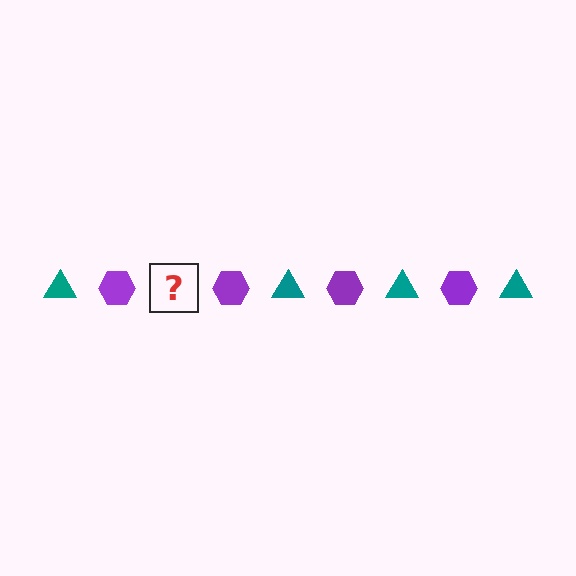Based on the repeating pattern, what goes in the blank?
The blank should be a teal triangle.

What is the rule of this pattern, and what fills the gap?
The rule is that the pattern alternates between teal triangle and purple hexagon. The gap should be filled with a teal triangle.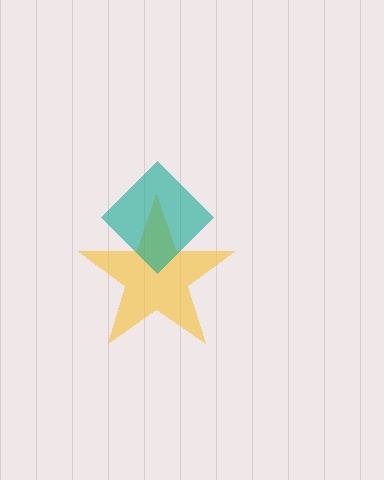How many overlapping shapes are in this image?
There are 2 overlapping shapes in the image.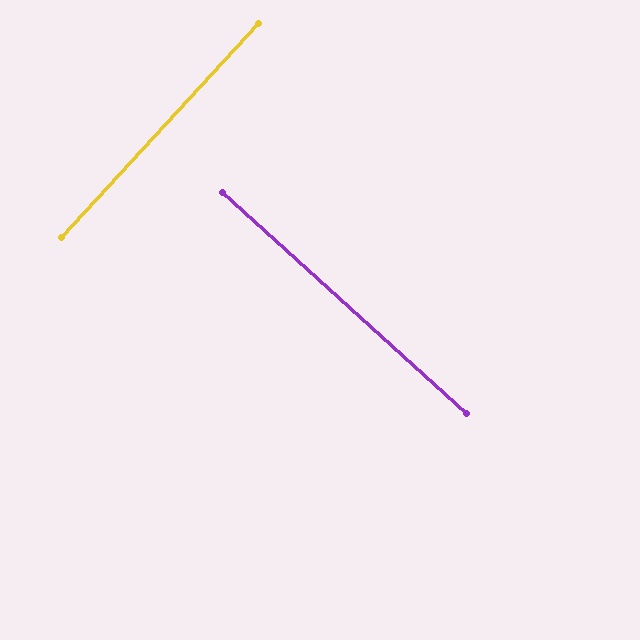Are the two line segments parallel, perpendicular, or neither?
Perpendicular — they meet at approximately 89°.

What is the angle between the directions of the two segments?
Approximately 89 degrees.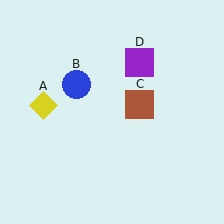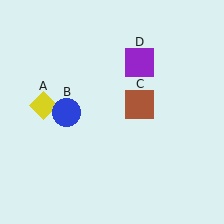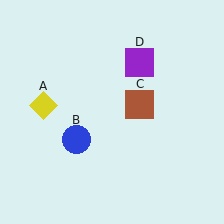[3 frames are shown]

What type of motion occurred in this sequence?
The blue circle (object B) rotated counterclockwise around the center of the scene.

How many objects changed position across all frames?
1 object changed position: blue circle (object B).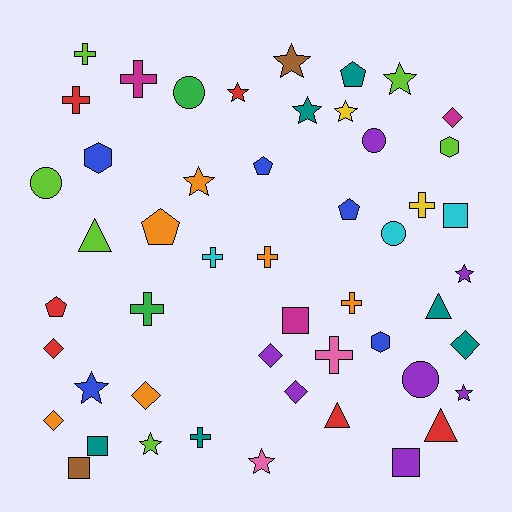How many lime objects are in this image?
There are 6 lime objects.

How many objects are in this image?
There are 50 objects.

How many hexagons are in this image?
There are 3 hexagons.